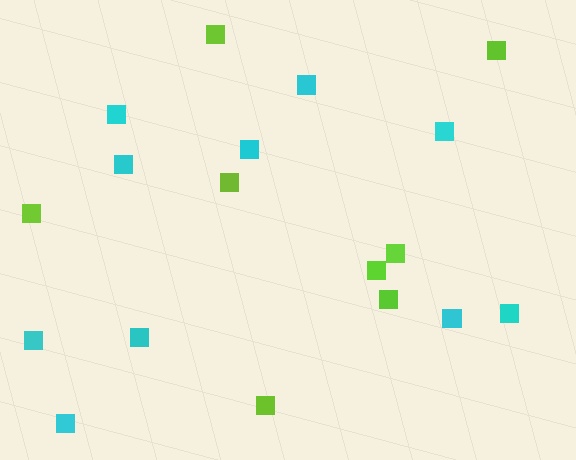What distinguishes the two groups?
There are 2 groups: one group of cyan squares (10) and one group of lime squares (8).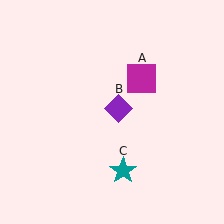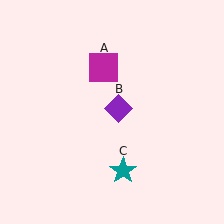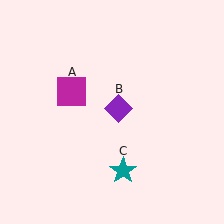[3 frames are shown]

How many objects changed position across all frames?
1 object changed position: magenta square (object A).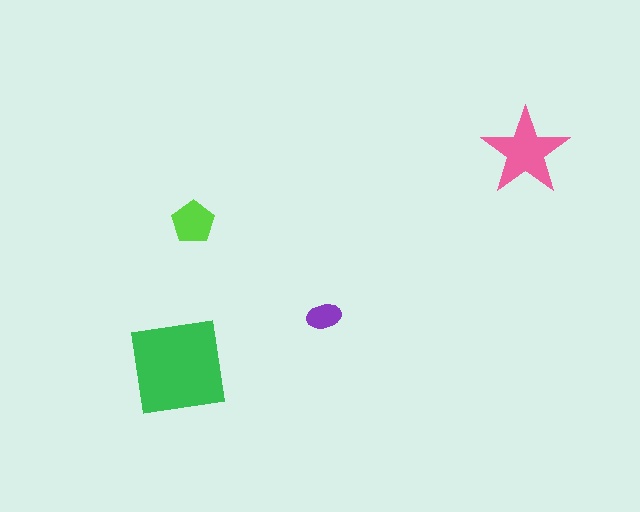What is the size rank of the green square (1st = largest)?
1st.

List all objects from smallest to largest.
The purple ellipse, the lime pentagon, the pink star, the green square.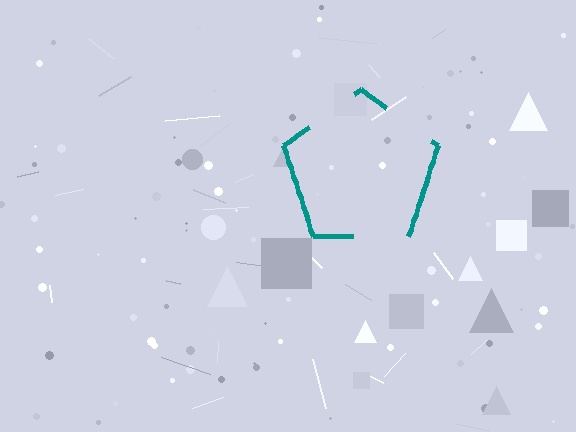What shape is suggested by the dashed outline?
The dashed outline suggests a pentagon.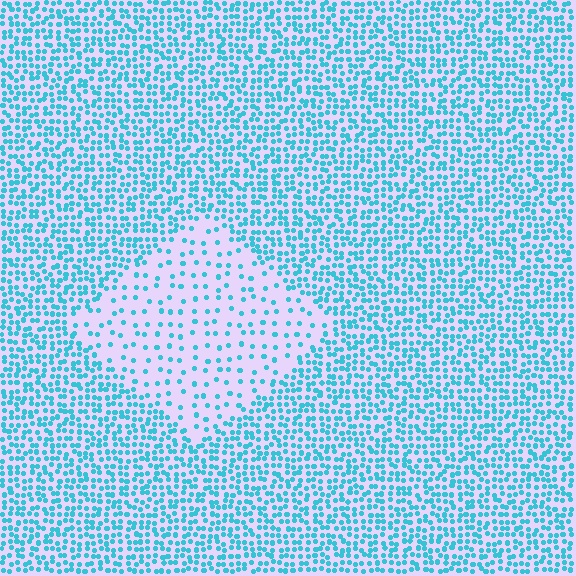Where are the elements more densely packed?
The elements are more densely packed outside the diamond boundary.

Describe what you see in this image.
The image contains small cyan elements arranged at two different densities. A diamond-shaped region is visible where the elements are less densely packed than the surrounding area.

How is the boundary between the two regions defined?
The boundary is defined by a change in element density (approximately 2.9x ratio). All elements are the same color, size, and shape.